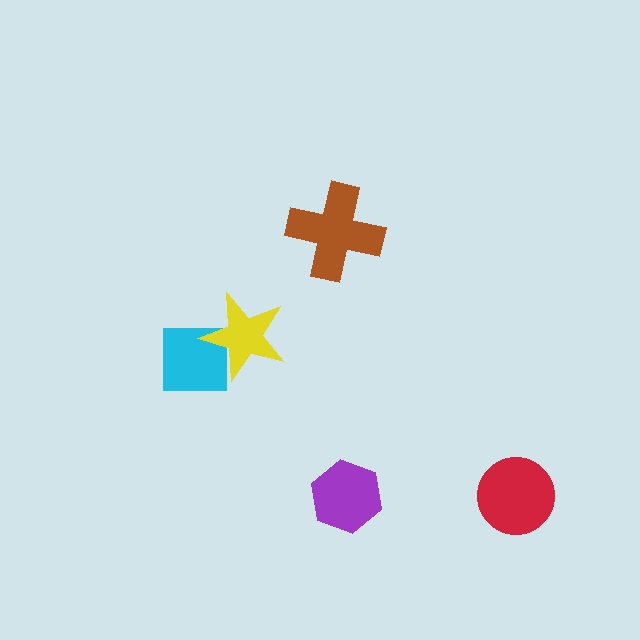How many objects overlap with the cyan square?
1 object overlaps with the cyan square.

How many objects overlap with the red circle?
0 objects overlap with the red circle.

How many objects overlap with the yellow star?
1 object overlaps with the yellow star.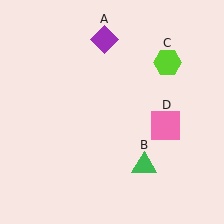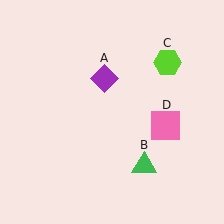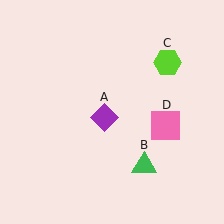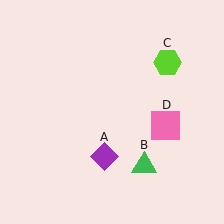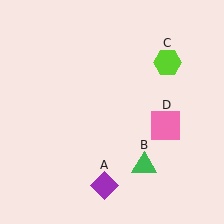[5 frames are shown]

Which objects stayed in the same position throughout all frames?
Green triangle (object B) and lime hexagon (object C) and pink square (object D) remained stationary.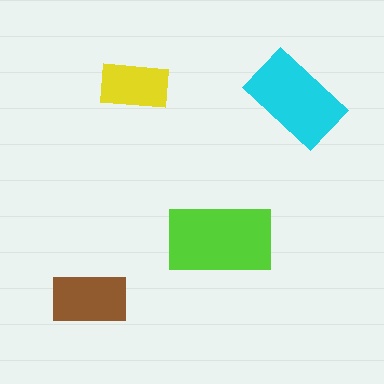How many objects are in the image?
There are 4 objects in the image.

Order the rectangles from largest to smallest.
the lime one, the cyan one, the brown one, the yellow one.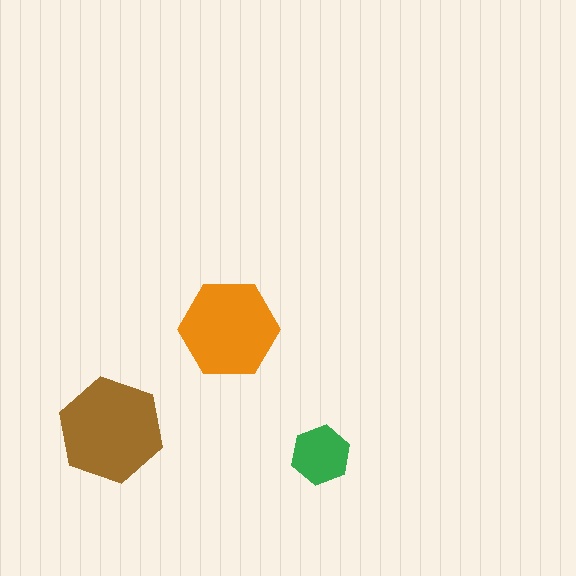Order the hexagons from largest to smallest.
the brown one, the orange one, the green one.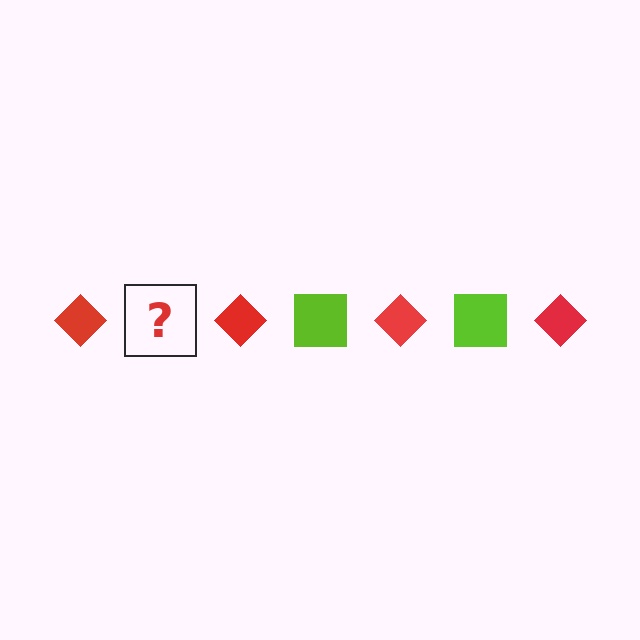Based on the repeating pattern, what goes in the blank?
The blank should be a lime square.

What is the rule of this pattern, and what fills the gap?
The rule is that the pattern alternates between red diamond and lime square. The gap should be filled with a lime square.